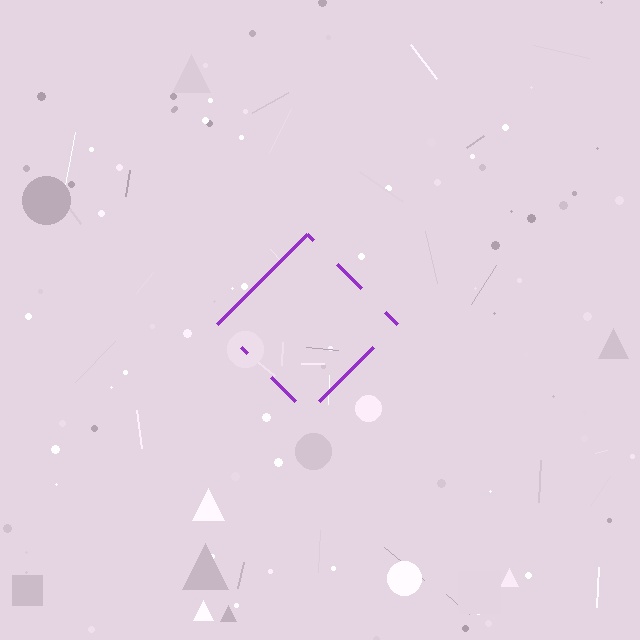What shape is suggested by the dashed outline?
The dashed outline suggests a diamond.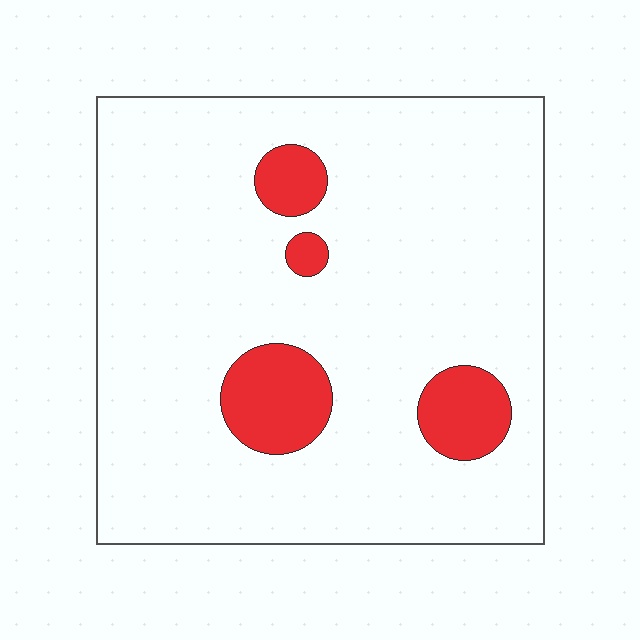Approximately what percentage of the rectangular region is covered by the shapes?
Approximately 10%.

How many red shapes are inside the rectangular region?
4.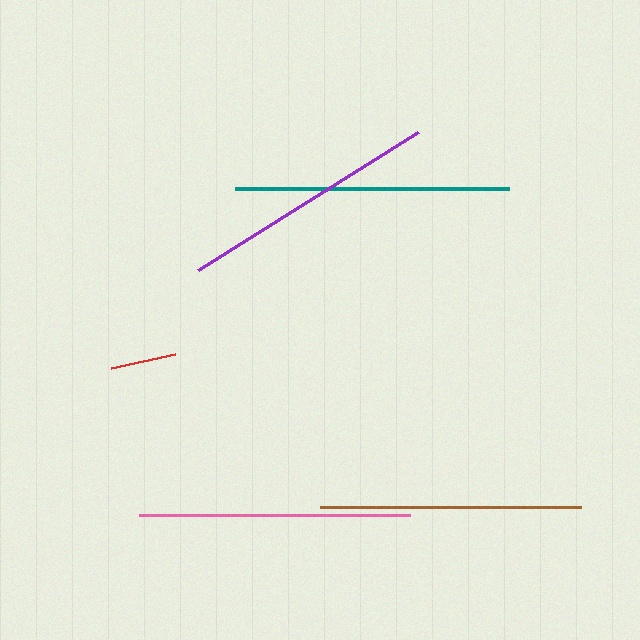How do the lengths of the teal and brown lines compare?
The teal and brown lines are approximately the same length.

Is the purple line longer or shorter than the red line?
The purple line is longer than the red line.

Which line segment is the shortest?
The red line is the shortest at approximately 65 pixels.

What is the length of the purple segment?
The purple segment is approximately 260 pixels long.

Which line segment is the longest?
The teal line is the longest at approximately 274 pixels.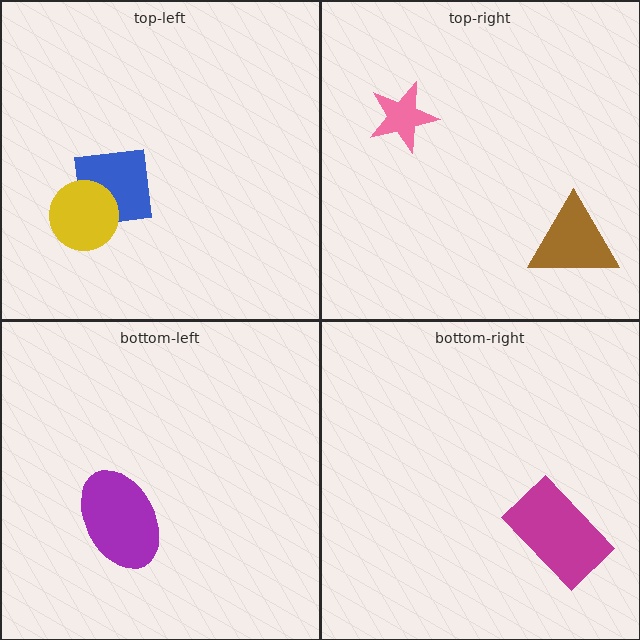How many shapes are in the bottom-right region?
1.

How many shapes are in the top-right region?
2.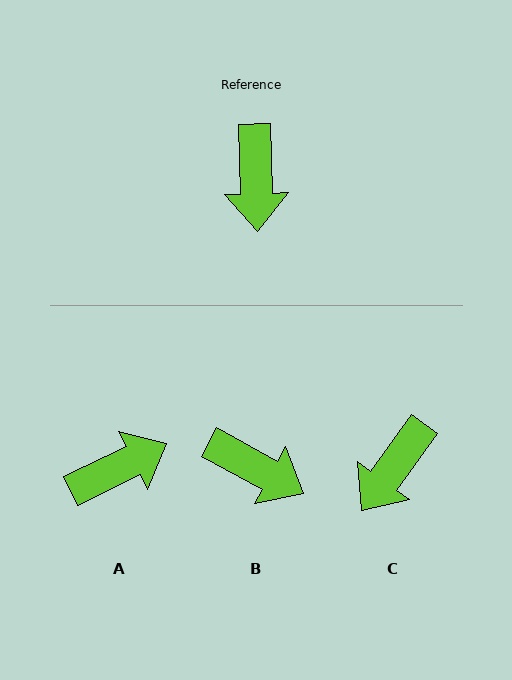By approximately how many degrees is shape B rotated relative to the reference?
Approximately 60 degrees counter-clockwise.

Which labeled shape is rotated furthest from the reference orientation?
A, about 115 degrees away.